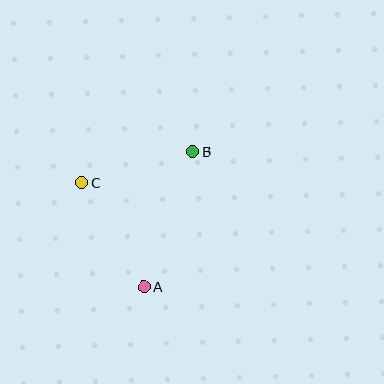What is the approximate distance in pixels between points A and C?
The distance between A and C is approximately 122 pixels.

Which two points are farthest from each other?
Points A and B are farthest from each other.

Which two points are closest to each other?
Points B and C are closest to each other.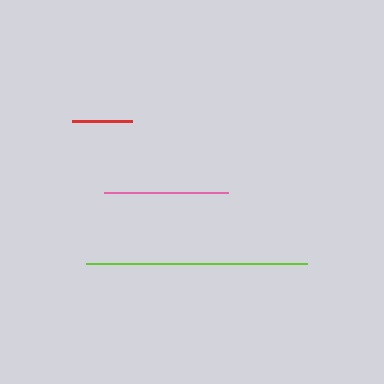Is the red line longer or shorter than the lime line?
The lime line is longer than the red line.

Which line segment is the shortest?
The red line is the shortest at approximately 60 pixels.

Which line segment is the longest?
The lime line is the longest at approximately 221 pixels.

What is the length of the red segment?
The red segment is approximately 60 pixels long.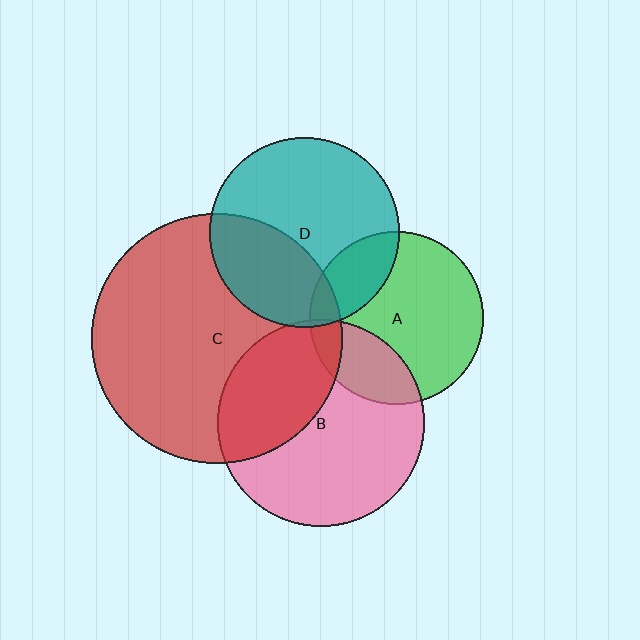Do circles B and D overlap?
Yes.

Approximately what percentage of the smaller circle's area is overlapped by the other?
Approximately 5%.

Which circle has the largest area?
Circle C (red).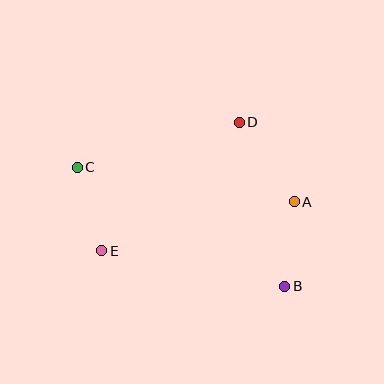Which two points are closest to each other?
Points A and B are closest to each other.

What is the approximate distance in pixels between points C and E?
The distance between C and E is approximately 87 pixels.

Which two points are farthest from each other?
Points B and C are farthest from each other.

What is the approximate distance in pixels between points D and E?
The distance between D and E is approximately 188 pixels.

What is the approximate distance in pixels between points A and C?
The distance between A and C is approximately 220 pixels.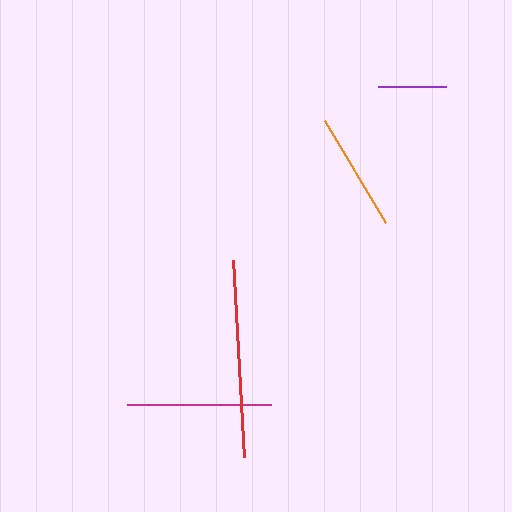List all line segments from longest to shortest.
From longest to shortest: red, magenta, orange, purple.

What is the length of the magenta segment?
The magenta segment is approximately 144 pixels long.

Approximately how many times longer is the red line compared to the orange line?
The red line is approximately 1.7 times the length of the orange line.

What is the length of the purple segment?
The purple segment is approximately 67 pixels long.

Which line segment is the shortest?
The purple line is the shortest at approximately 67 pixels.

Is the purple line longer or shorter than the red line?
The red line is longer than the purple line.